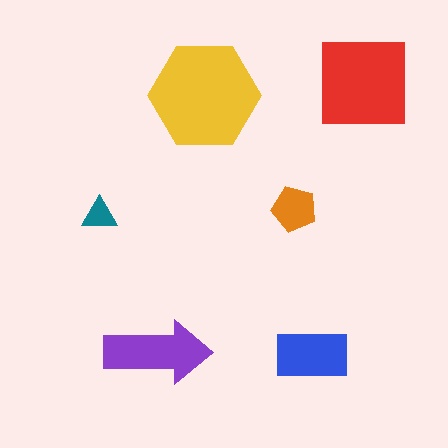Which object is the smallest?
The teal triangle.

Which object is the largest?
The yellow hexagon.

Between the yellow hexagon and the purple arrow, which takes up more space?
The yellow hexagon.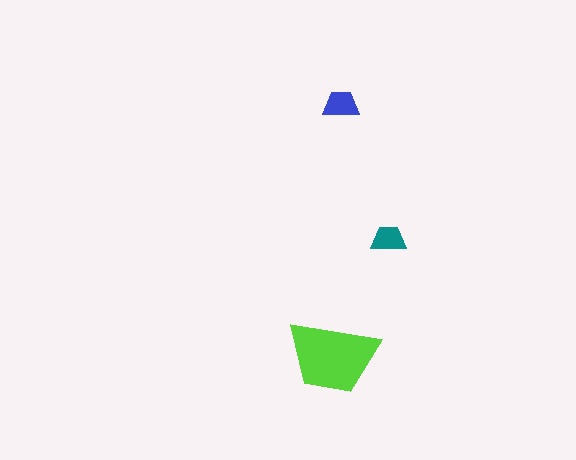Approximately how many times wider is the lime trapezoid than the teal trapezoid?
About 2.5 times wider.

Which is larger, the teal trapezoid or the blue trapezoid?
The blue one.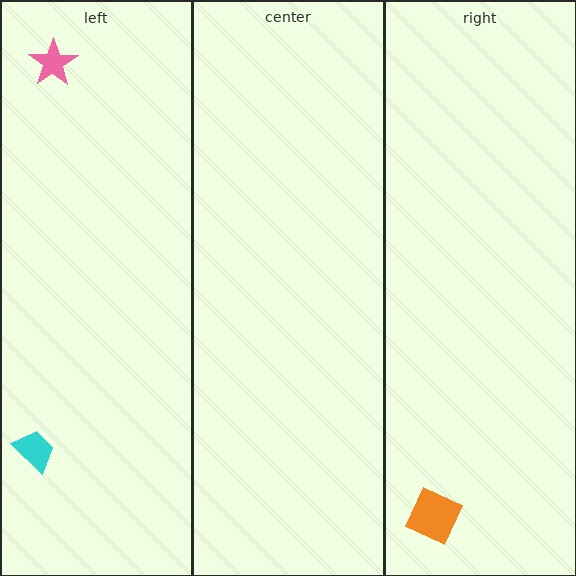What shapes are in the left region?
The cyan trapezoid, the pink star.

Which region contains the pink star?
The left region.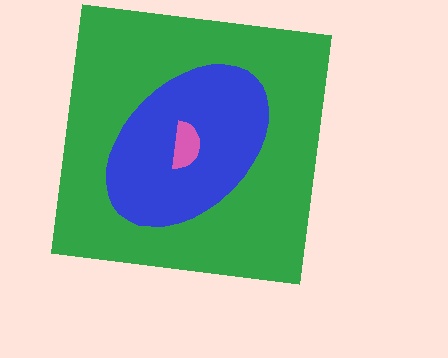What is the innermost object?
The pink semicircle.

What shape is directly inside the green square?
The blue ellipse.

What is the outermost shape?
The green square.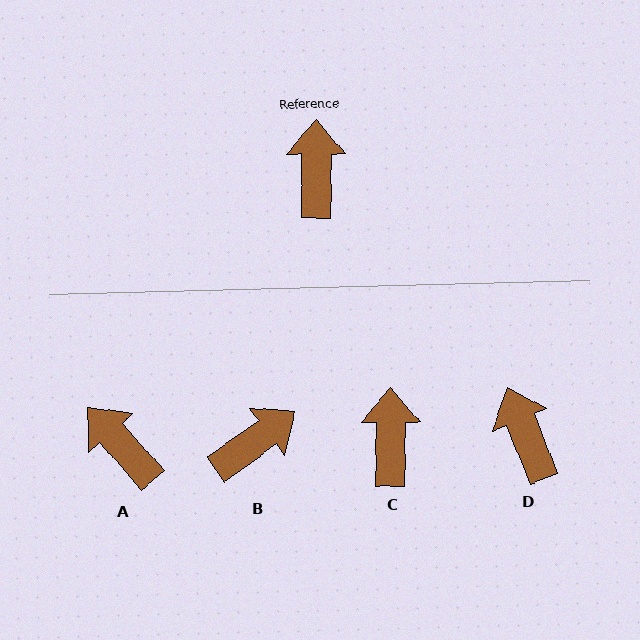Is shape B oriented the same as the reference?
No, it is off by about 53 degrees.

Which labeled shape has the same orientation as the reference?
C.